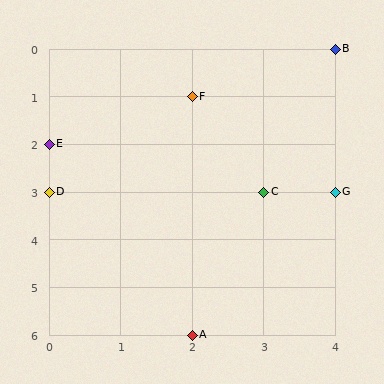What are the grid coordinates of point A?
Point A is at grid coordinates (2, 6).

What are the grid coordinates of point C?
Point C is at grid coordinates (3, 3).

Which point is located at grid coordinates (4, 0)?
Point B is at (4, 0).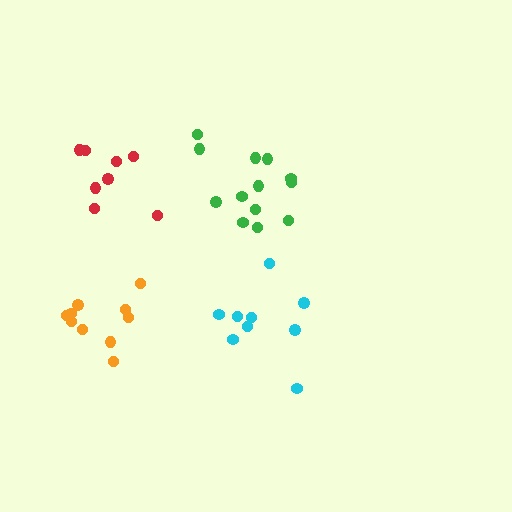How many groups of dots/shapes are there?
There are 4 groups.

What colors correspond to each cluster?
The clusters are colored: green, cyan, orange, red.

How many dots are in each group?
Group 1: 13 dots, Group 2: 9 dots, Group 3: 10 dots, Group 4: 8 dots (40 total).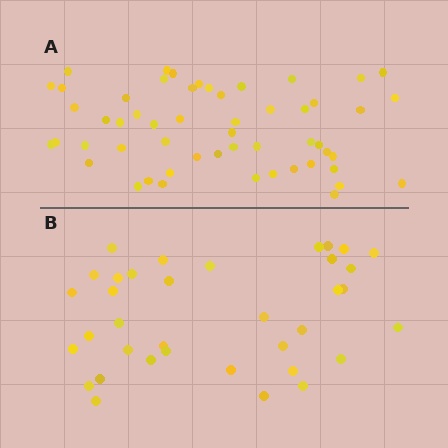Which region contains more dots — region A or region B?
Region A (the top region) has more dots.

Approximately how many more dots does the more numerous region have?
Region A has approximately 20 more dots than region B.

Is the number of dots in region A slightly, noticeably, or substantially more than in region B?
Region A has substantially more. The ratio is roughly 1.5 to 1.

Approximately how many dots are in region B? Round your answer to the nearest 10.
About 40 dots. (The exact count is 36, which rounds to 40.)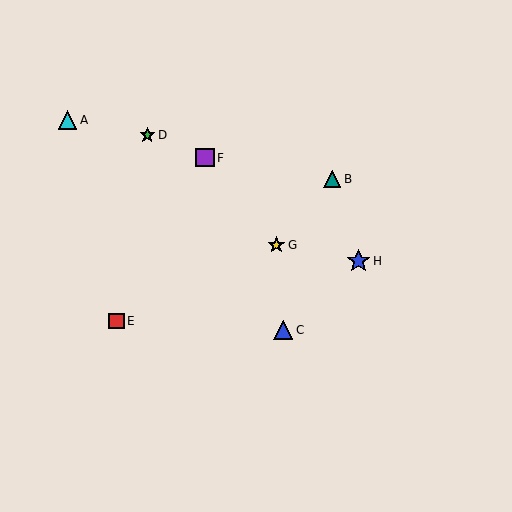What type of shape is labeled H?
Shape H is a blue star.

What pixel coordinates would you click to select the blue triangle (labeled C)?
Click at (283, 330) to select the blue triangle C.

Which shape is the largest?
The blue star (labeled H) is the largest.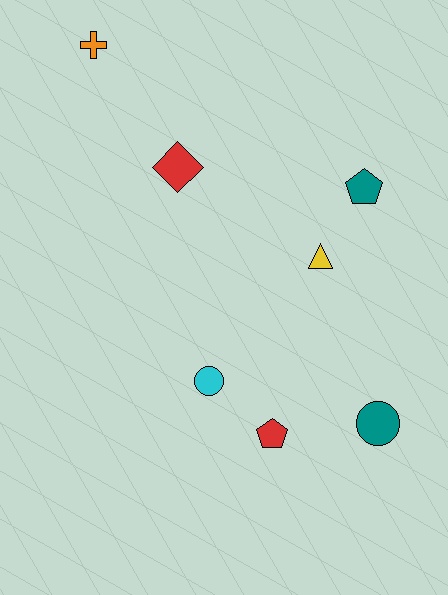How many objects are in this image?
There are 7 objects.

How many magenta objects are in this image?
There are no magenta objects.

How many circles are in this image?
There are 2 circles.